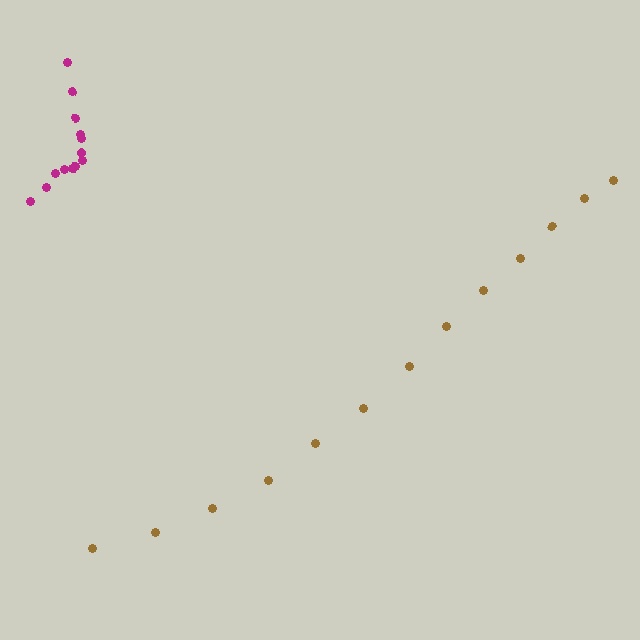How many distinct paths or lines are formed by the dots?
There are 2 distinct paths.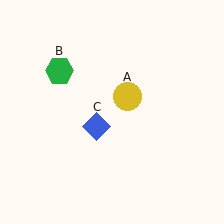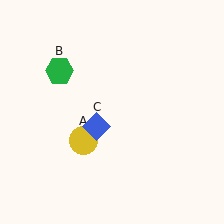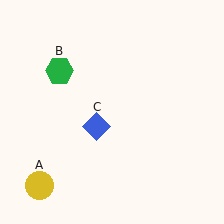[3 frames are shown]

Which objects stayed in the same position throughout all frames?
Green hexagon (object B) and blue diamond (object C) remained stationary.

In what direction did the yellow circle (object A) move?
The yellow circle (object A) moved down and to the left.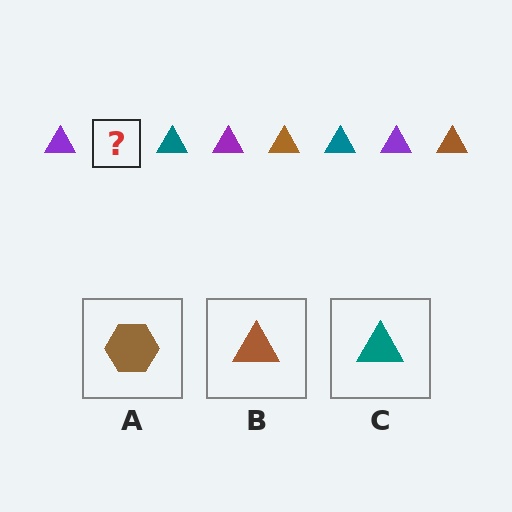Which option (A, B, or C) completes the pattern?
B.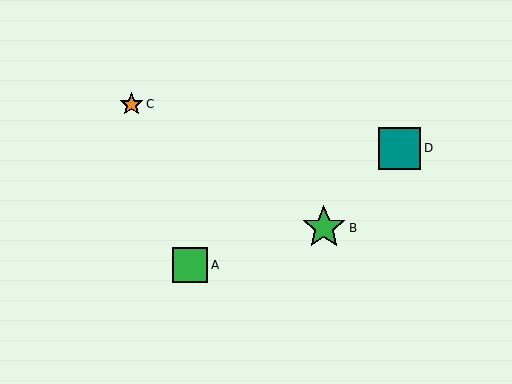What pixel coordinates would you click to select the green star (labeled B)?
Click at (324, 228) to select the green star B.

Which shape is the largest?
The green star (labeled B) is the largest.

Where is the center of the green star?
The center of the green star is at (324, 228).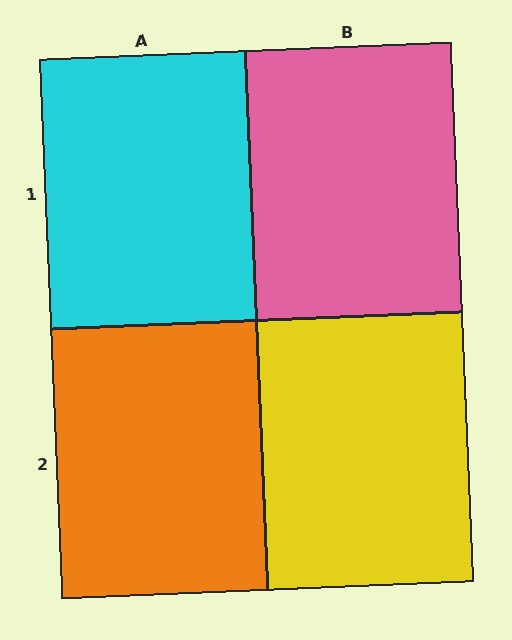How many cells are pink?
1 cell is pink.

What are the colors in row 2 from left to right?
Orange, yellow.